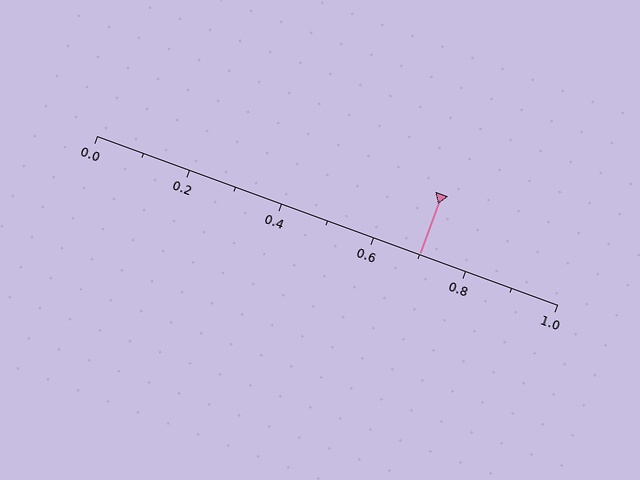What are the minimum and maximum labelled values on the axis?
The axis runs from 0.0 to 1.0.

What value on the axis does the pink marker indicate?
The marker indicates approximately 0.7.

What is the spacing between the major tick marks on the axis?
The major ticks are spaced 0.2 apart.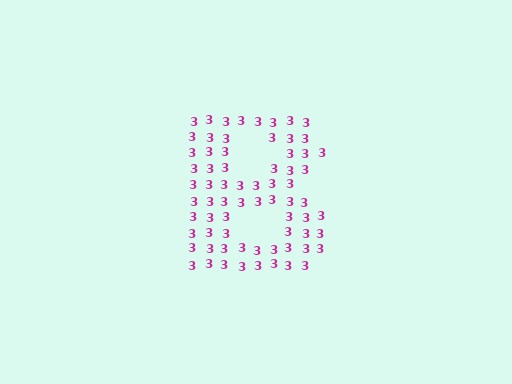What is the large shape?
The large shape is the letter B.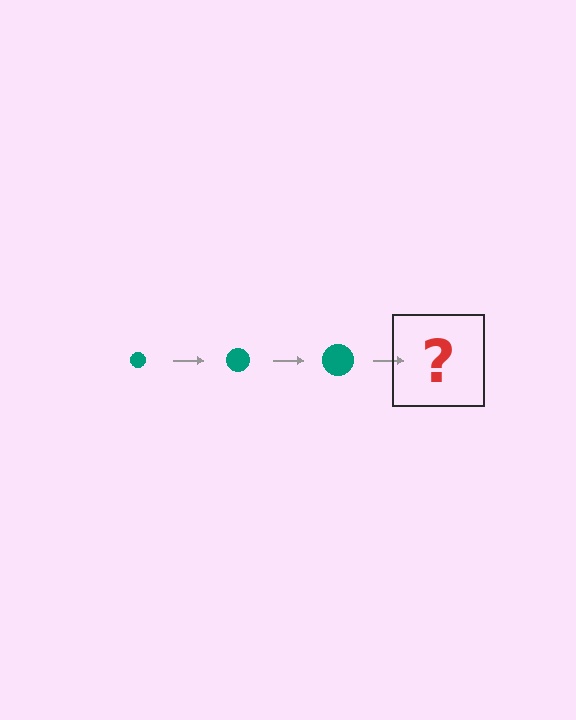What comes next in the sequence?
The next element should be a teal circle, larger than the previous one.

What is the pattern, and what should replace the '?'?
The pattern is that the circle gets progressively larger each step. The '?' should be a teal circle, larger than the previous one.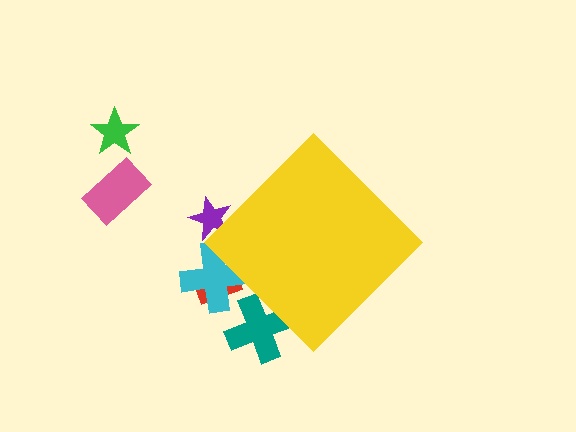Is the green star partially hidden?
No, the green star is fully visible.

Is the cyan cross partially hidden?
Yes, the cyan cross is partially hidden behind the yellow diamond.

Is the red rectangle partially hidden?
Yes, the red rectangle is partially hidden behind the yellow diamond.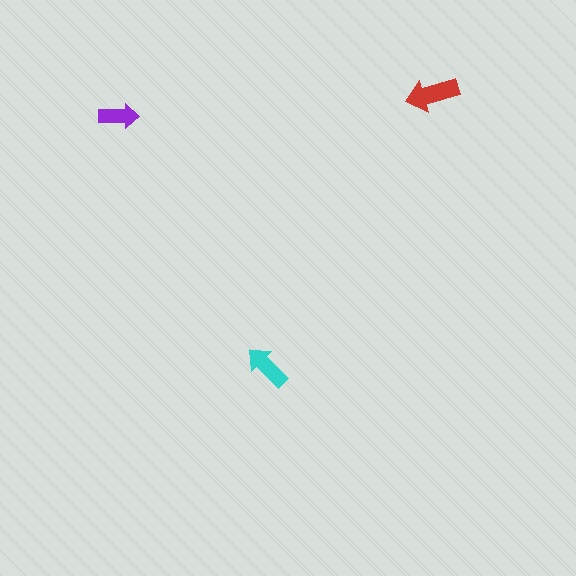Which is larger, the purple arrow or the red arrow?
The red one.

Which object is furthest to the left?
The purple arrow is leftmost.